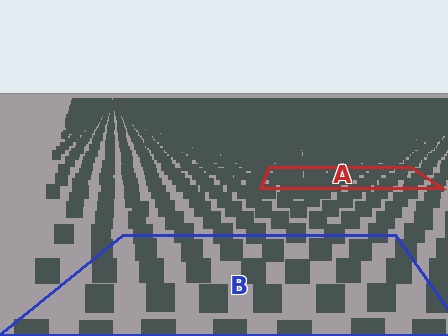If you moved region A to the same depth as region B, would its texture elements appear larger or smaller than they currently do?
They would appear larger. At a closer depth, the same texture elements are projected at a bigger on-screen size.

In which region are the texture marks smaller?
The texture marks are smaller in region A, because it is farther away.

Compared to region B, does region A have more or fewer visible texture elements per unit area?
Region A has more texture elements per unit area — they are packed more densely because it is farther away.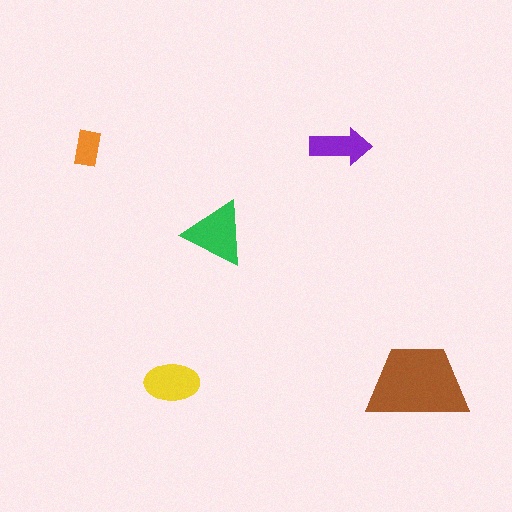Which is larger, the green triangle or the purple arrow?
The green triangle.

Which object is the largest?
The brown trapezoid.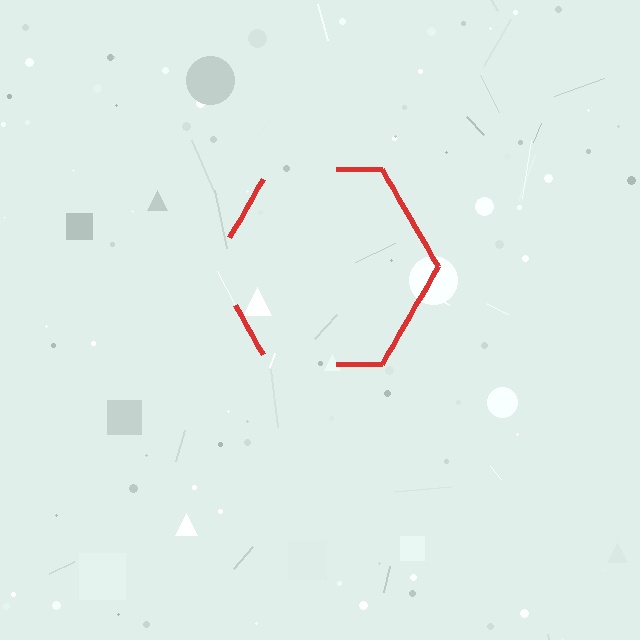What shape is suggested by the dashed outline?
The dashed outline suggests a hexagon.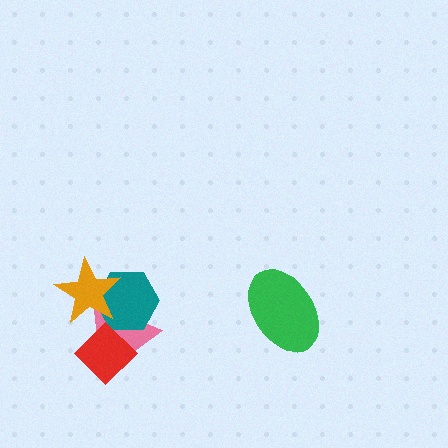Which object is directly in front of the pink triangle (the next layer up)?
The teal hexagon is directly in front of the pink triangle.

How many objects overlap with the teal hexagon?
3 objects overlap with the teal hexagon.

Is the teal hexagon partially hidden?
Yes, it is partially covered by another shape.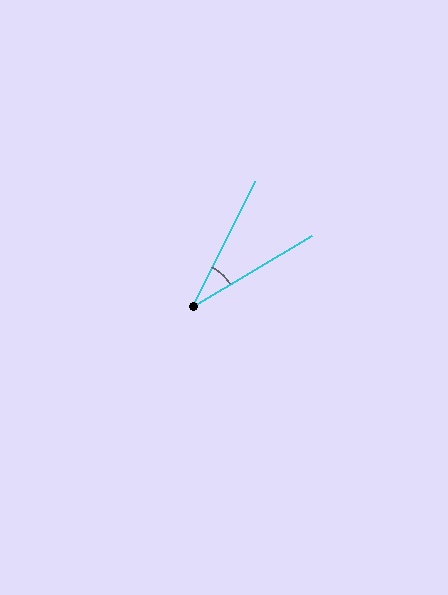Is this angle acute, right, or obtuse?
It is acute.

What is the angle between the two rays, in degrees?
Approximately 33 degrees.